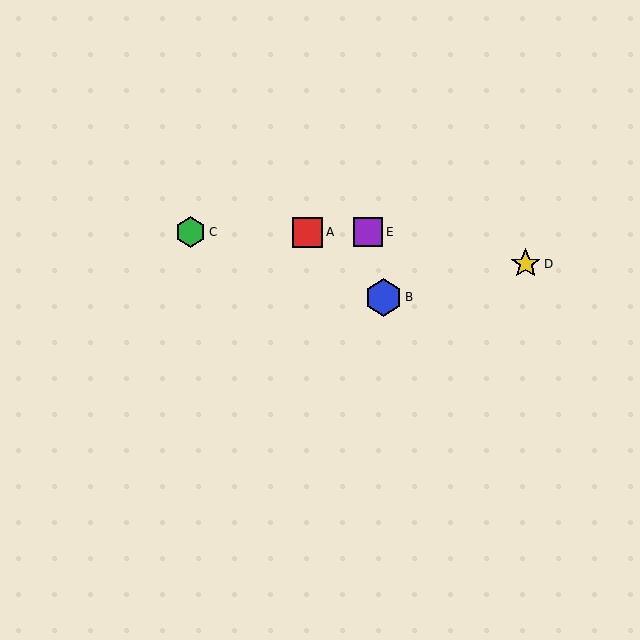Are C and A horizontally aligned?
Yes, both are at y≈232.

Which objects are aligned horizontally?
Objects A, C, E are aligned horizontally.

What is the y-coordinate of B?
Object B is at y≈297.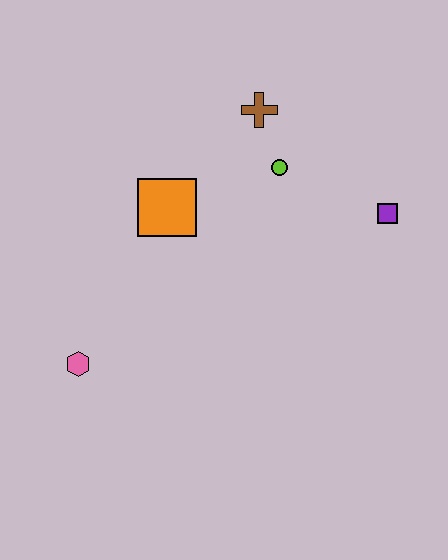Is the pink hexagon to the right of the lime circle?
No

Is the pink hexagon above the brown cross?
No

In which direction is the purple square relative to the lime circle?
The purple square is to the right of the lime circle.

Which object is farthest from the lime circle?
The pink hexagon is farthest from the lime circle.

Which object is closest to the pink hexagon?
The orange square is closest to the pink hexagon.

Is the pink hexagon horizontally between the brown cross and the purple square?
No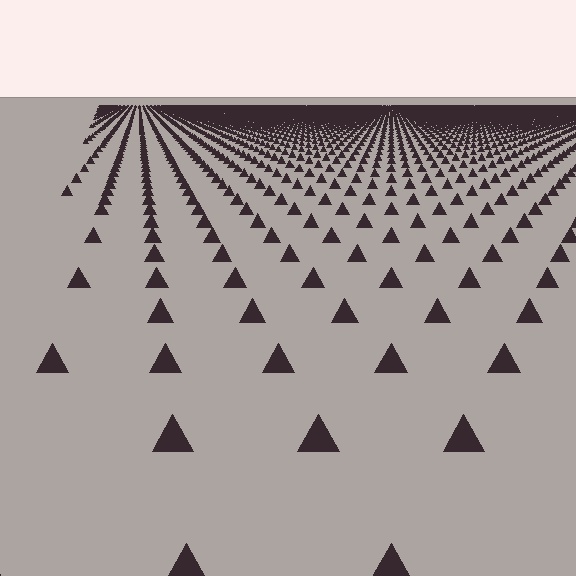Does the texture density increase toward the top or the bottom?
Density increases toward the top.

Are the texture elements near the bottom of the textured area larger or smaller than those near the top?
Larger. Near the bottom, elements are closer to the viewer and appear at a bigger on-screen size.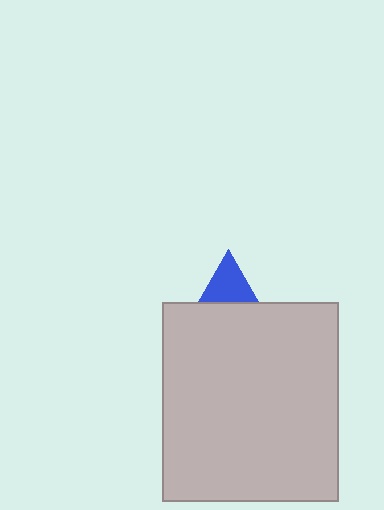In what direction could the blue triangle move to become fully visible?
The blue triangle could move up. That would shift it out from behind the light gray rectangle entirely.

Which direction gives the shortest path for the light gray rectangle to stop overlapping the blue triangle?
Moving down gives the shortest separation.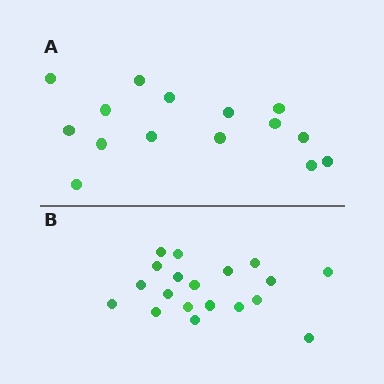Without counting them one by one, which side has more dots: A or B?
Region B (the bottom region) has more dots.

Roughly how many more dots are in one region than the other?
Region B has about 4 more dots than region A.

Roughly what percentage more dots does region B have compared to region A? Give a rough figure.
About 25% more.